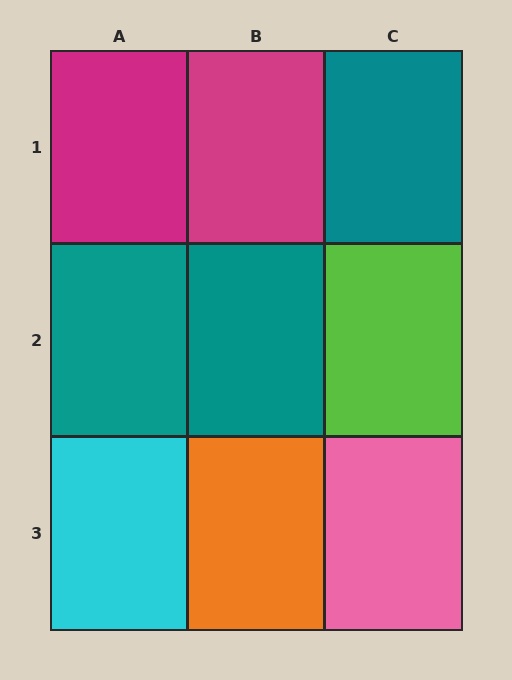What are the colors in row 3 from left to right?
Cyan, orange, pink.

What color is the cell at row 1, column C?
Teal.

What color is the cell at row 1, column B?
Magenta.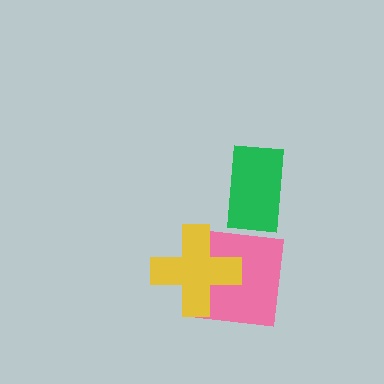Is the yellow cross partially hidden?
No, no other shape covers it.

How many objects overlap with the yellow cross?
1 object overlaps with the yellow cross.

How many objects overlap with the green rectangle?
0 objects overlap with the green rectangle.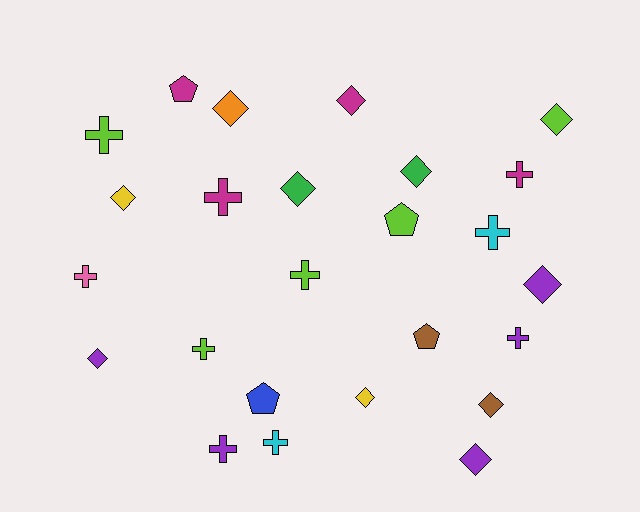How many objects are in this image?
There are 25 objects.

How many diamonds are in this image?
There are 11 diamonds.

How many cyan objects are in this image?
There are 2 cyan objects.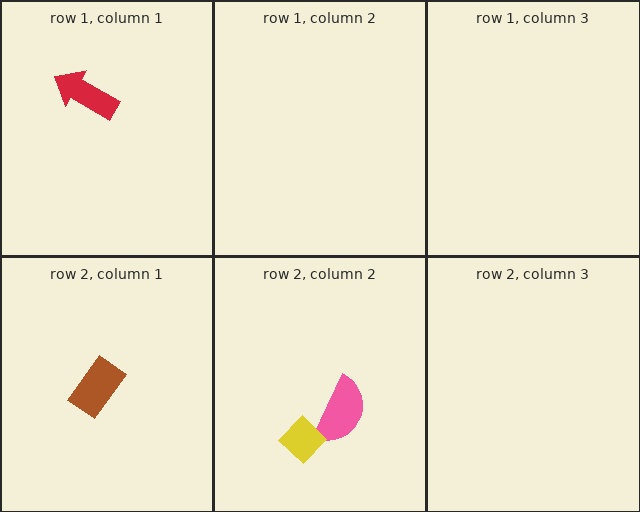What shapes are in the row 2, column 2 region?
The pink semicircle, the yellow diamond.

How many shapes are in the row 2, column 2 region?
2.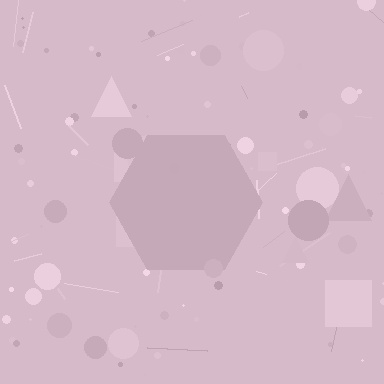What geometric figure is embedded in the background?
A hexagon is embedded in the background.